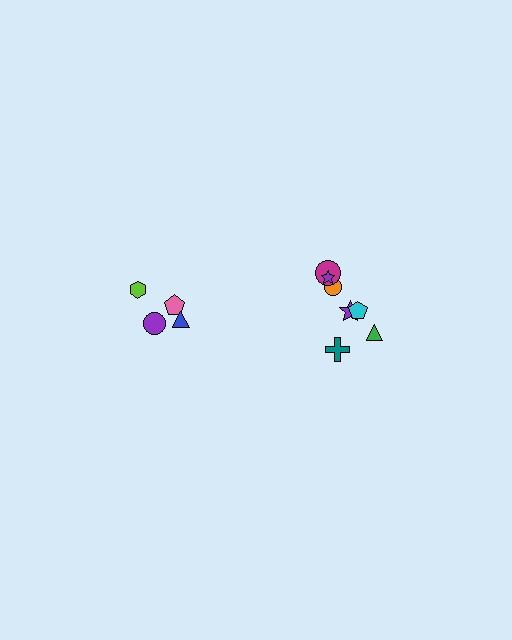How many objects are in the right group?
There are 7 objects.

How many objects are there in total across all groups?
There are 11 objects.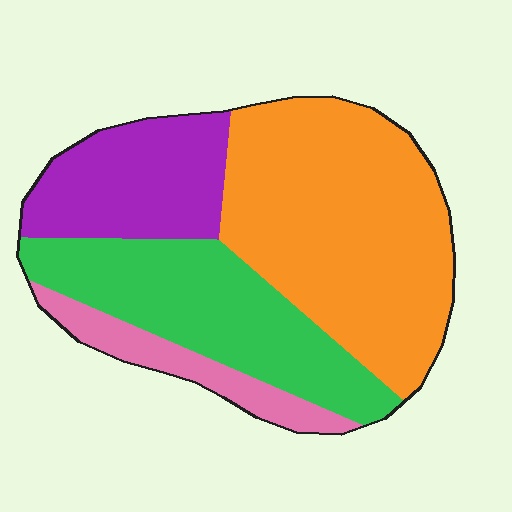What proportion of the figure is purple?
Purple takes up about one fifth (1/5) of the figure.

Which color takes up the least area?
Pink, at roughly 10%.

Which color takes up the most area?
Orange, at roughly 45%.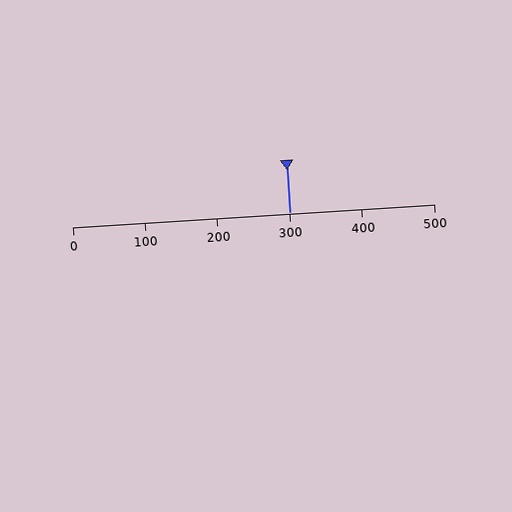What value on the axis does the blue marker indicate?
The marker indicates approximately 300.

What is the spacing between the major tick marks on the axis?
The major ticks are spaced 100 apart.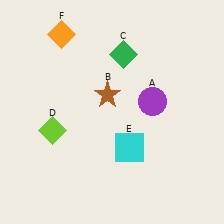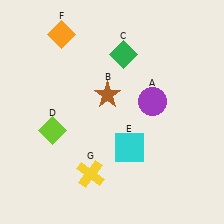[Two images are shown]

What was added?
A yellow cross (G) was added in Image 2.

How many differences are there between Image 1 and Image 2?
There is 1 difference between the two images.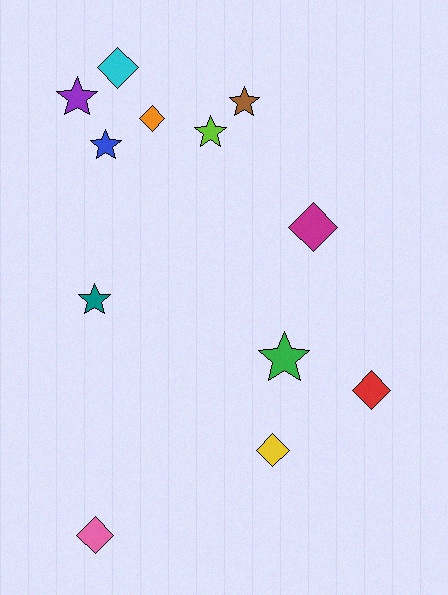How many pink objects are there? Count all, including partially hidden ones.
There is 1 pink object.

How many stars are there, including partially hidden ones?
There are 6 stars.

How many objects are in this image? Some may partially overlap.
There are 12 objects.